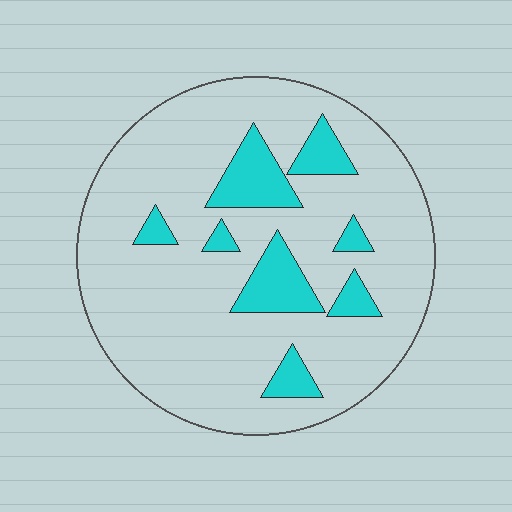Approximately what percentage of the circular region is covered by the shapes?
Approximately 15%.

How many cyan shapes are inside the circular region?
8.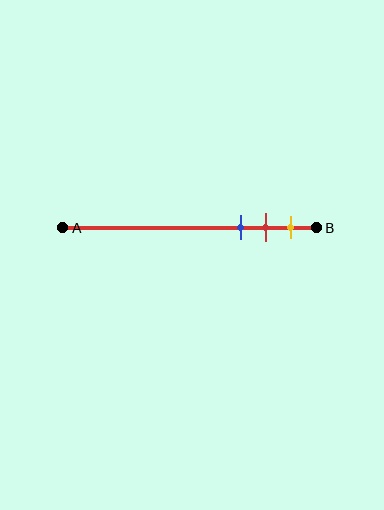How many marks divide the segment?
There are 3 marks dividing the segment.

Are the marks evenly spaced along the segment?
Yes, the marks are approximately evenly spaced.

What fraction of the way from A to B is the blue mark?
The blue mark is approximately 70% (0.7) of the way from A to B.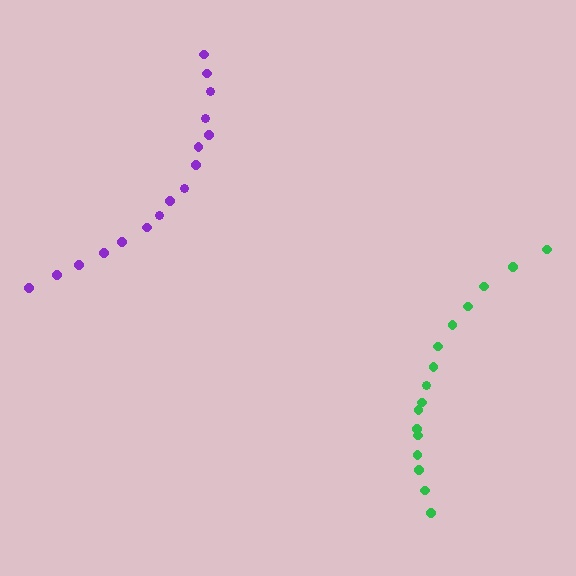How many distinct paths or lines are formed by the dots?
There are 2 distinct paths.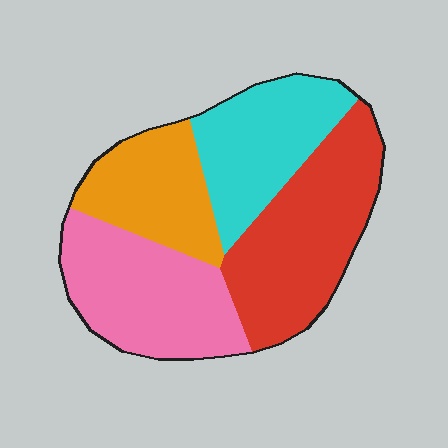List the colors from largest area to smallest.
From largest to smallest: red, pink, cyan, orange.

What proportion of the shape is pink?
Pink covers around 25% of the shape.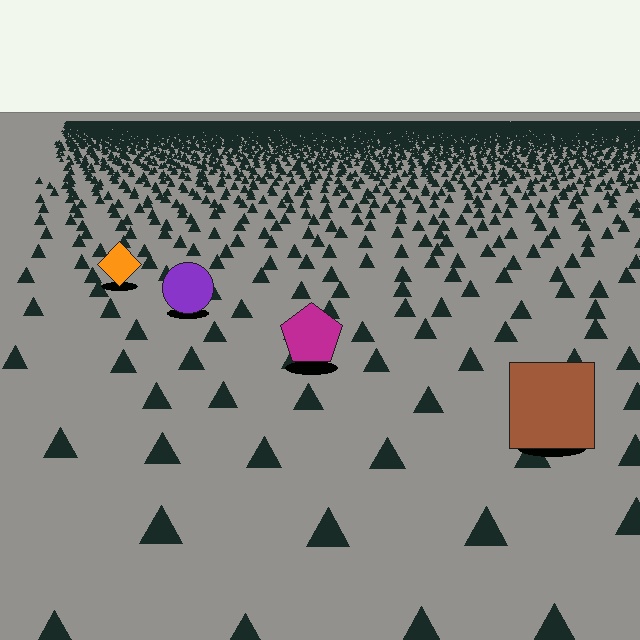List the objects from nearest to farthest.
From nearest to farthest: the brown square, the magenta pentagon, the purple circle, the orange diamond.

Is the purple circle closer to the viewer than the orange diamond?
Yes. The purple circle is closer — you can tell from the texture gradient: the ground texture is coarser near it.